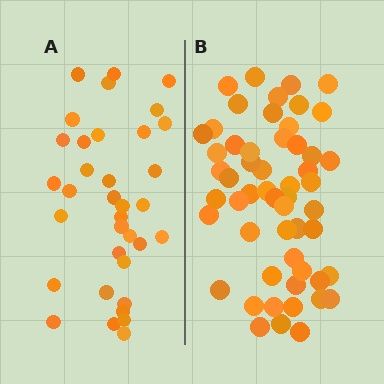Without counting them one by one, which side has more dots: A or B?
Region B (the right region) has more dots.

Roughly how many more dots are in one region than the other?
Region B has approximately 20 more dots than region A.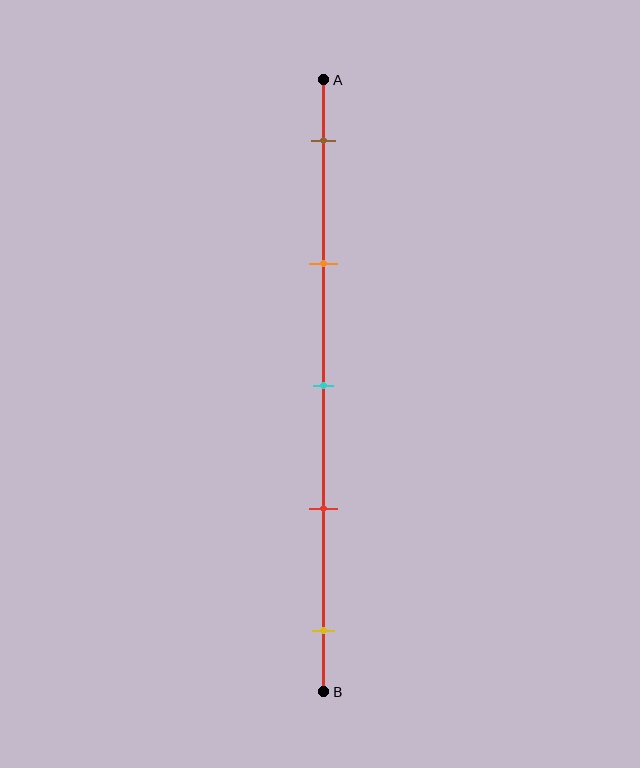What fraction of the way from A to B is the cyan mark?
The cyan mark is approximately 50% (0.5) of the way from A to B.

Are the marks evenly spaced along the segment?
Yes, the marks are approximately evenly spaced.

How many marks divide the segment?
There are 5 marks dividing the segment.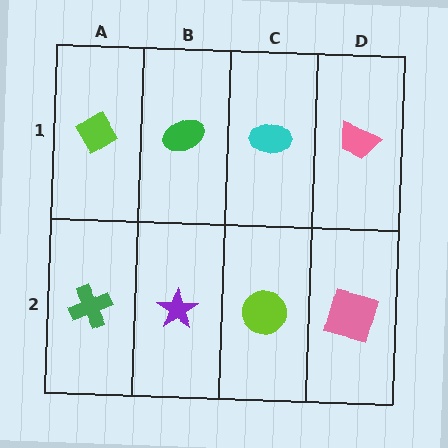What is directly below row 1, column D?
A pink square.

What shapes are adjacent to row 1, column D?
A pink square (row 2, column D), a cyan ellipse (row 1, column C).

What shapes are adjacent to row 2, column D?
A pink trapezoid (row 1, column D), a lime circle (row 2, column C).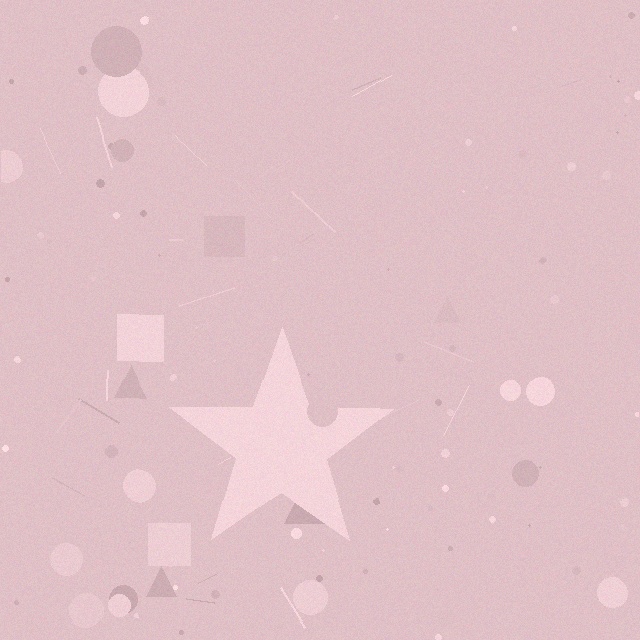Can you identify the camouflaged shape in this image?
The camouflaged shape is a star.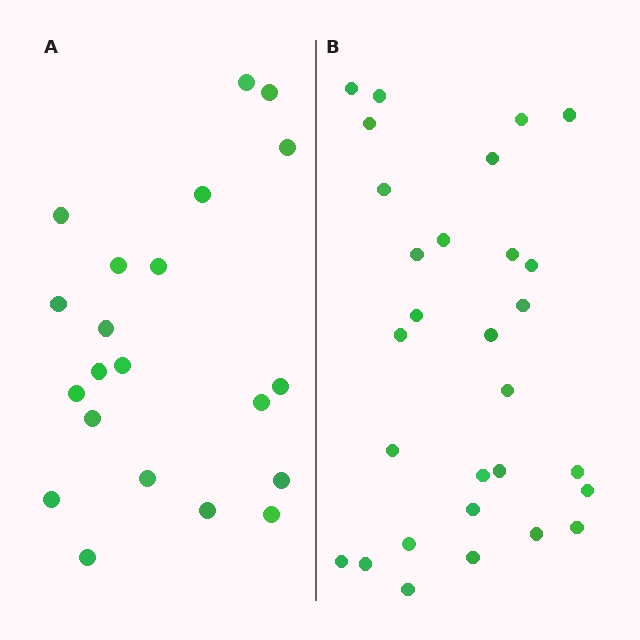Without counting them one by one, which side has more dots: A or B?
Region B (the right region) has more dots.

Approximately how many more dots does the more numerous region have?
Region B has roughly 8 or so more dots than region A.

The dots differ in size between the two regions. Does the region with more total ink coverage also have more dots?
No. Region A has more total ink coverage because its dots are larger, but region B actually contains more individual dots. Total area can be misleading — the number of items is what matters here.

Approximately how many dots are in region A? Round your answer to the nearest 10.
About 20 dots. (The exact count is 21, which rounds to 20.)